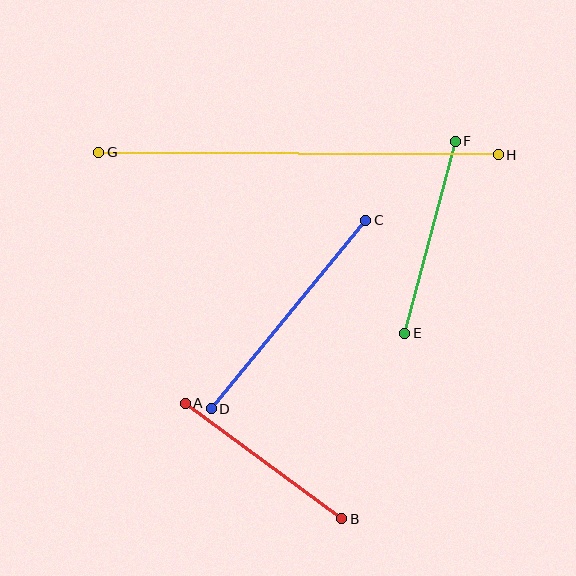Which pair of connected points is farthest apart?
Points G and H are farthest apart.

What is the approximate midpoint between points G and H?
The midpoint is at approximately (299, 154) pixels.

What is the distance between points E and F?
The distance is approximately 199 pixels.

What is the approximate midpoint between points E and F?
The midpoint is at approximately (430, 237) pixels.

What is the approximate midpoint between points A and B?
The midpoint is at approximately (263, 461) pixels.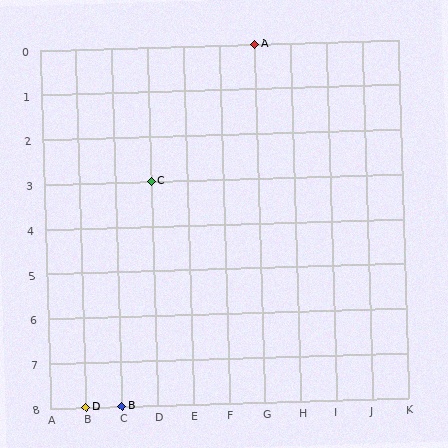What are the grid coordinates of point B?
Point B is at grid coordinates (C, 8).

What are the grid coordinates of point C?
Point C is at grid coordinates (D, 3).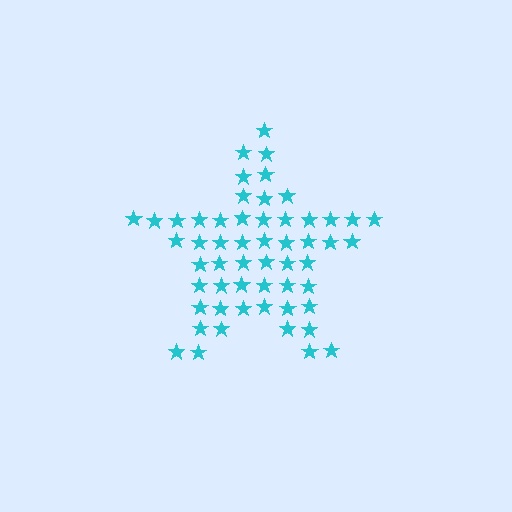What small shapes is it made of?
It is made of small stars.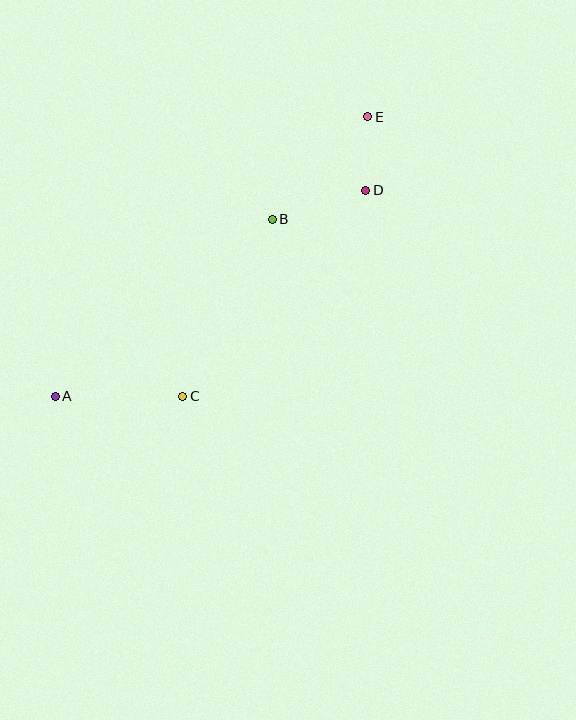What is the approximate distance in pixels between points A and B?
The distance between A and B is approximately 280 pixels.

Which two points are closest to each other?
Points D and E are closest to each other.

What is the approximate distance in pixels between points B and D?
The distance between B and D is approximately 98 pixels.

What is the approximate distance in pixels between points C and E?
The distance between C and E is approximately 335 pixels.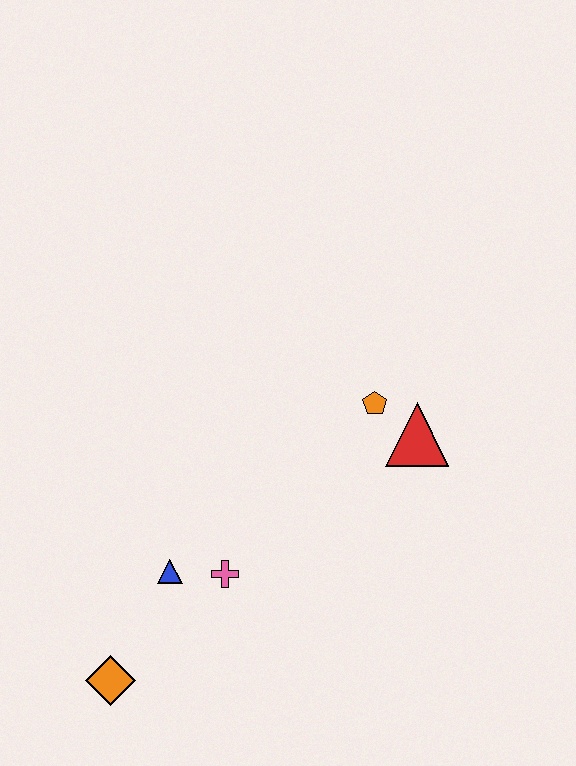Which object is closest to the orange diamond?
The blue triangle is closest to the orange diamond.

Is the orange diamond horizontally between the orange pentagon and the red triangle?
No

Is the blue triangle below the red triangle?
Yes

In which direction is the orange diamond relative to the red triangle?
The orange diamond is to the left of the red triangle.